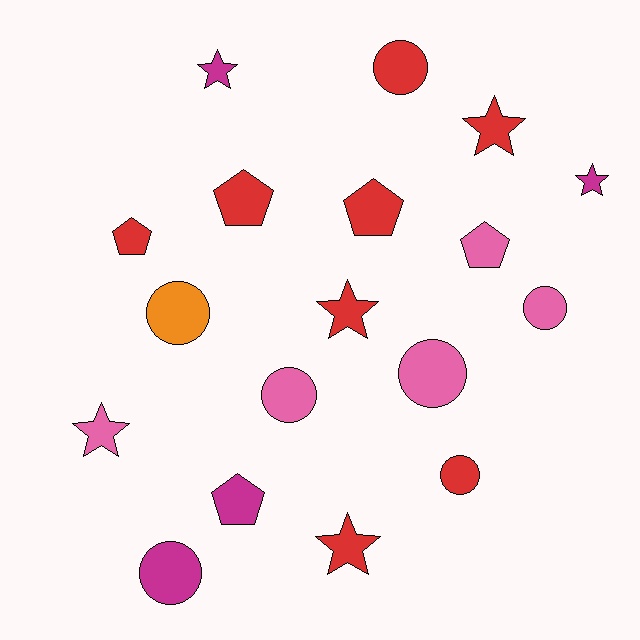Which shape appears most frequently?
Circle, with 7 objects.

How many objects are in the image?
There are 18 objects.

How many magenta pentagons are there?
There is 1 magenta pentagon.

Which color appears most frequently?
Red, with 8 objects.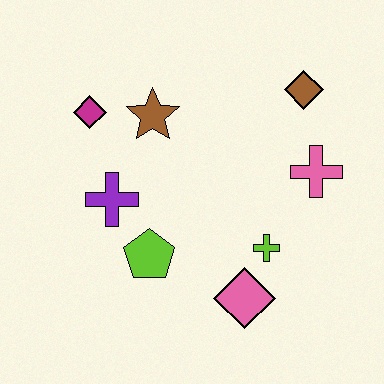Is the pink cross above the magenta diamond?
No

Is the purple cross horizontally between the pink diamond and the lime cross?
No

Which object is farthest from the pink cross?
The magenta diamond is farthest from the pink cross.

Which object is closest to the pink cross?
The brown diamond is closest to the pink cross.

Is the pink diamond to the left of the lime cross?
Yes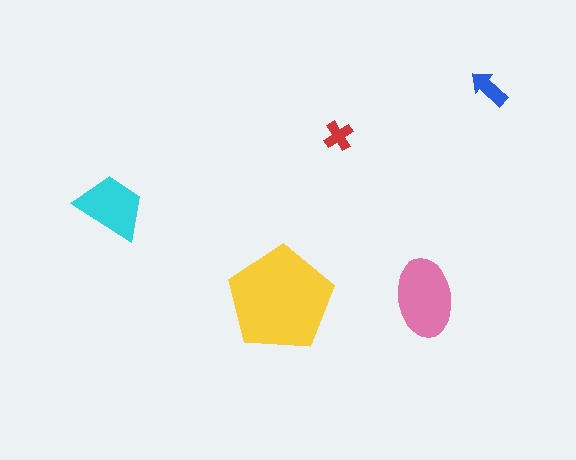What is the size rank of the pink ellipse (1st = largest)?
2nd.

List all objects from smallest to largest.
The red cross, the blue arrow, the cyan trapezoid, the pink ellipse, the yellow pentagon.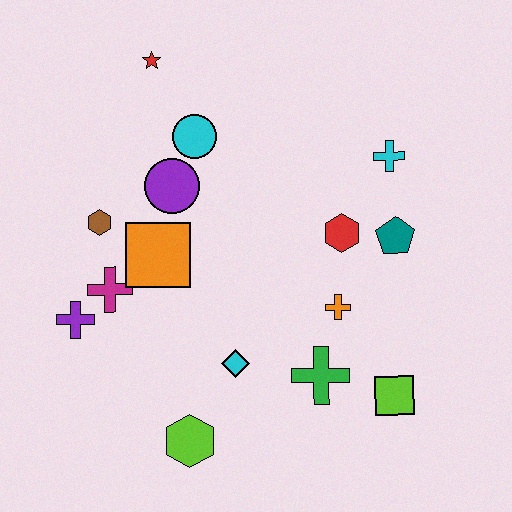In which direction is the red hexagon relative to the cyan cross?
The red hexagon is below the cyan cross.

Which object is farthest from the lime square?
The red star is farthest from the lime square.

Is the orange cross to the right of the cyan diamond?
Yes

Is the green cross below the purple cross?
Yes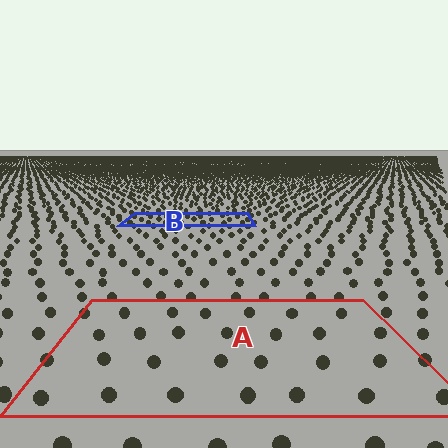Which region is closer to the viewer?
Region A is closer. The texture elements there are larger and more spread out.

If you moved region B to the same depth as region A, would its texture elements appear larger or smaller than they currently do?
They would appear larger. At a closer depth, the same texture elements are projected at a bigger on-screen size.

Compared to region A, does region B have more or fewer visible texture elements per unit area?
Region B has more texture elements per unit area — they are packed more densely because it is farther away.